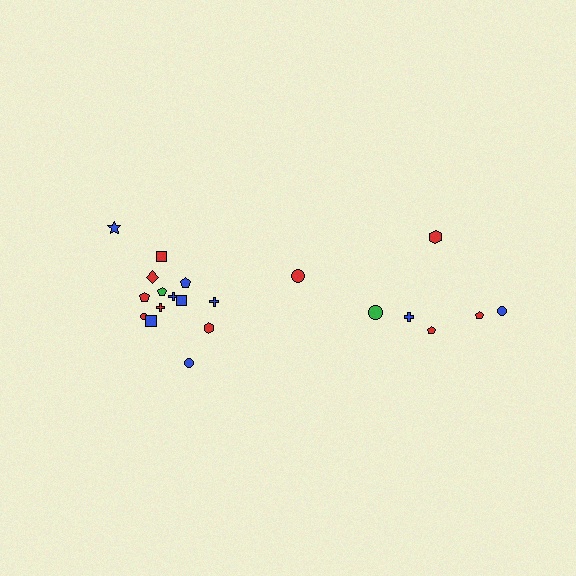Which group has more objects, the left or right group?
The left group.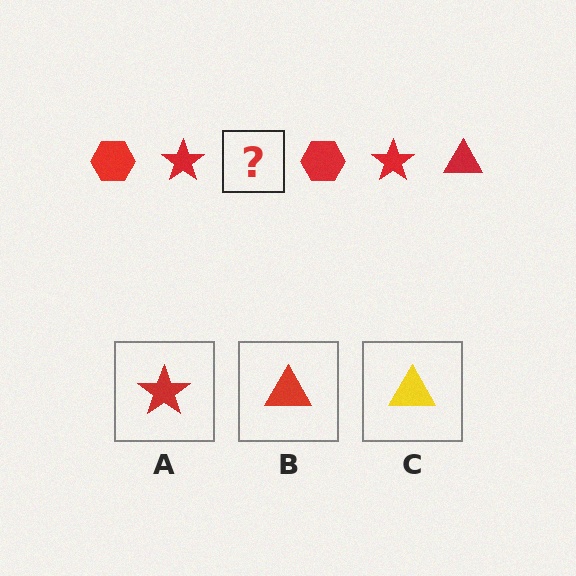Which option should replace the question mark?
Option B.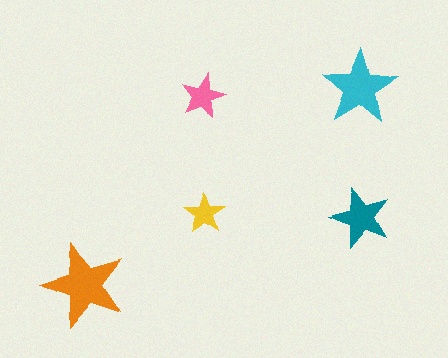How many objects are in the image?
There are 5 objects in the image.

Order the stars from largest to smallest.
the orange one, the cyan one, the teal one, the pink one, the yellow one.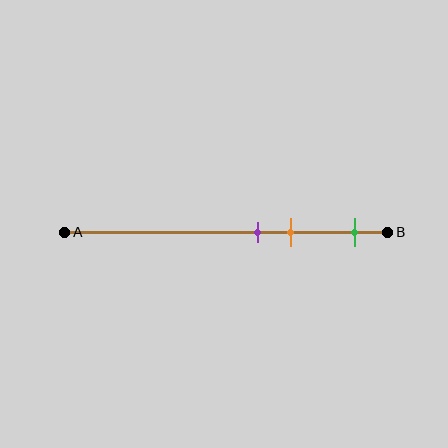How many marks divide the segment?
There are 3 marks dividing the segment.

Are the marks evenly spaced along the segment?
No, the marks are not evenly spaced.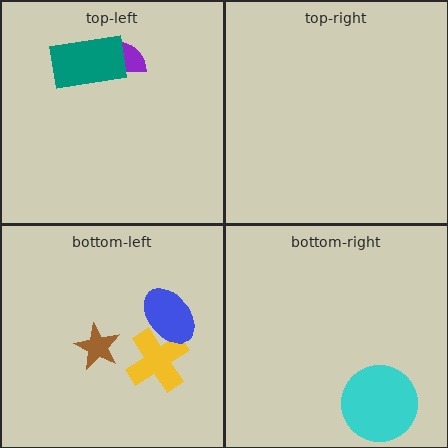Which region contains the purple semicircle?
The top-left region.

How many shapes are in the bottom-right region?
1.